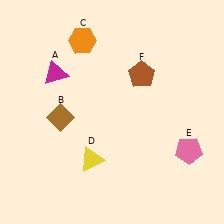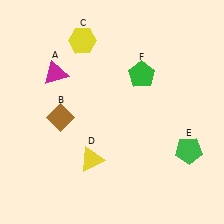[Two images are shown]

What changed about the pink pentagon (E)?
In Image 1, E is pink. In Image 2, it changed to green.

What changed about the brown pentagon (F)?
In Image 1, F is brown. In Image 2, it changed to green.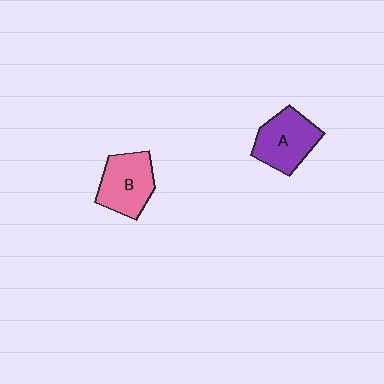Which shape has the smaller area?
Shape B (pink).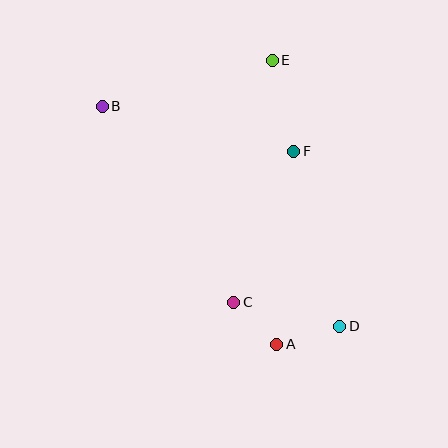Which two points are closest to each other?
Points A and C are closest to each other.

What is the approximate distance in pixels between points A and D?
The distance between A and D is approximately 65 pixels.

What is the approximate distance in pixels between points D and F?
The distance between D and F is approximately 181 pixels.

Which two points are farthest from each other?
Points B and D are farthest from each other.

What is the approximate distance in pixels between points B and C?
The distance between B and C is approximately 236 pixels.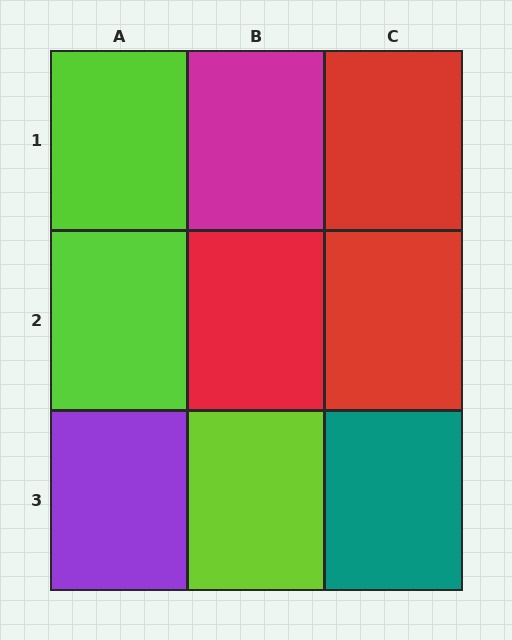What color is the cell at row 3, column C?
Teal.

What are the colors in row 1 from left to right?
Lime, magenta, red.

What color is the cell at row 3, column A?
Purple.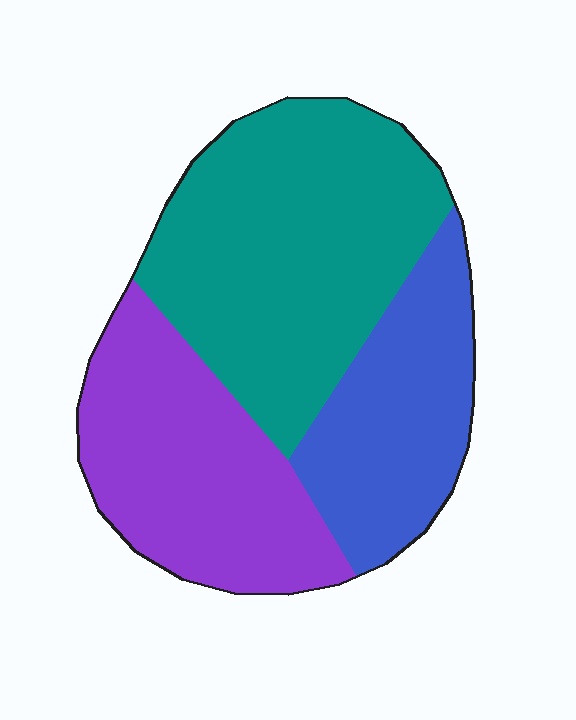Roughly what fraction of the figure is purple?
Purple takes up about one third (1/3) of the figure.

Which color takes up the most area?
Teal, at roughly 45%.